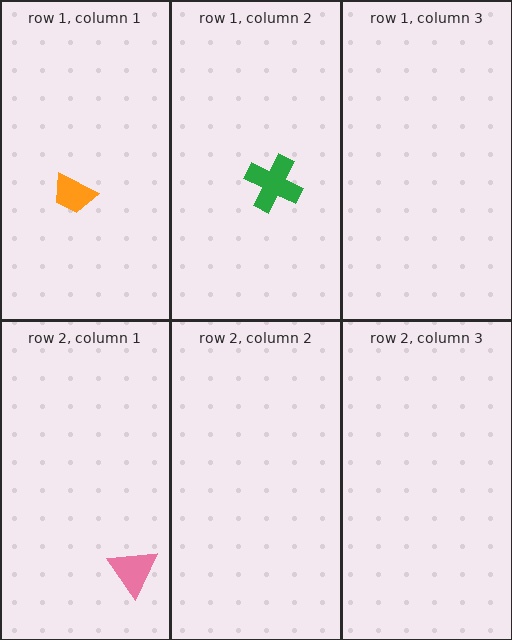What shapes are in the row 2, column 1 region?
The pink triangle.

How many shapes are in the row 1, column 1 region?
1.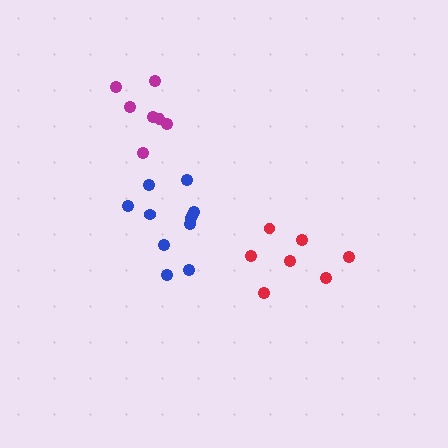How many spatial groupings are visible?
There are 3 spatial groupings.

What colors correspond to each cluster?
The clusters are colored: blue, red, magenta.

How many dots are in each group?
Group 1: 11 dots, Group 2: 7 dots, Group 3: 7 dots (25 total).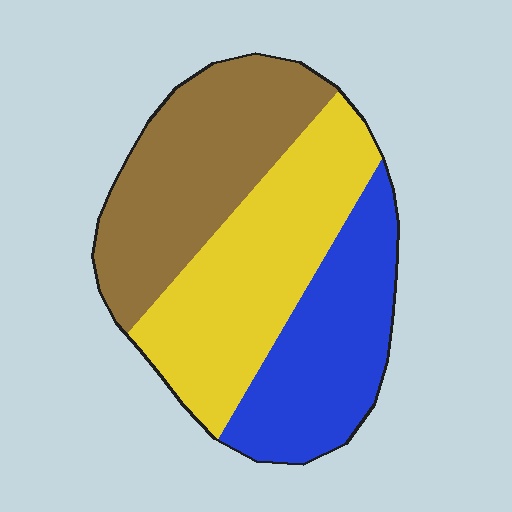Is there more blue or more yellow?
Yellow.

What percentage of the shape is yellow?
Yellow takes up about three eighths (3/8) of the shape.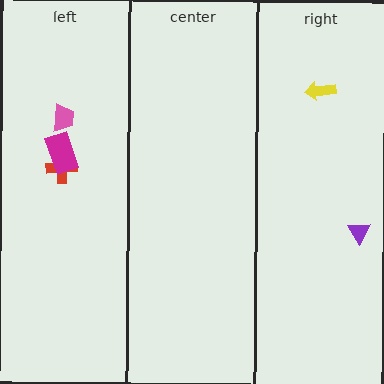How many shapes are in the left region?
3.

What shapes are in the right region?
The yellow arrow, the purple triangle.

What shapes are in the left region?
The pink trapezoid, the red cross, the magenta rectangle.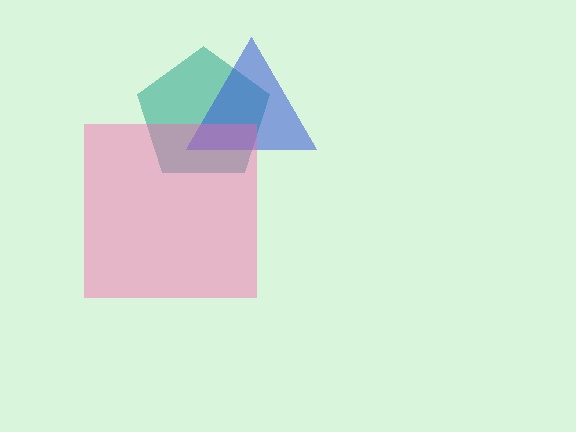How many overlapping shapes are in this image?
There are 3 overlapping shapes in the image.